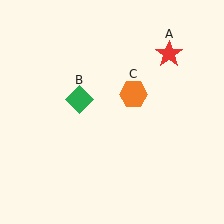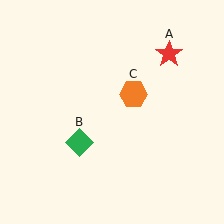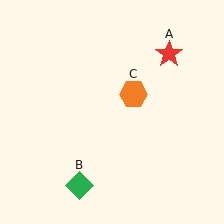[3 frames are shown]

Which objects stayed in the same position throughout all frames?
Red star (object A) and orange hexagon (object C) remained stationary.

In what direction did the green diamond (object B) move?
The green diamond (object B) moved down.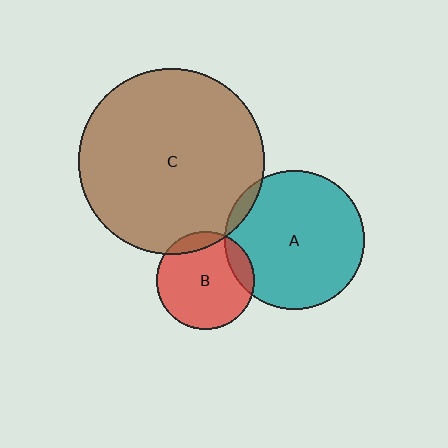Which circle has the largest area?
Circle C (brown).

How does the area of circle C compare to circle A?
Approximately 1.8 times.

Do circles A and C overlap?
Yes.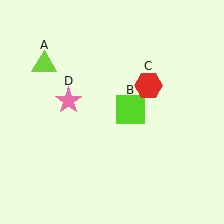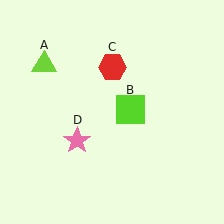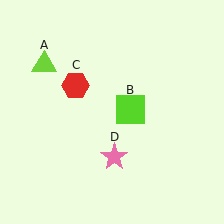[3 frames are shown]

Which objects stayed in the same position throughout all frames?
Lime triangle (object A) and lime square (object B) remained stationary.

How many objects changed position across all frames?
2 objects changed position: red hexagon (object C), pink star (object D).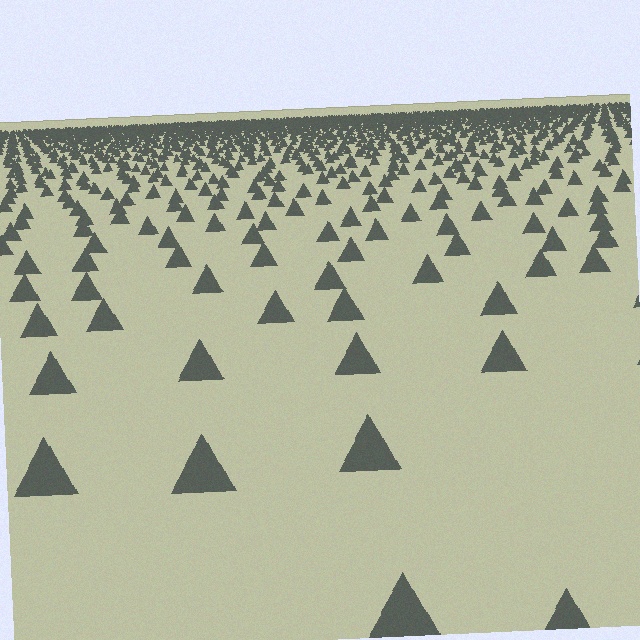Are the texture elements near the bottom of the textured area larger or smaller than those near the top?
Larger. Near the bottom, elements are closer to the viewer and appear at a bigger on-screen size.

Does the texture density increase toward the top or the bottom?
Density increases toward the top.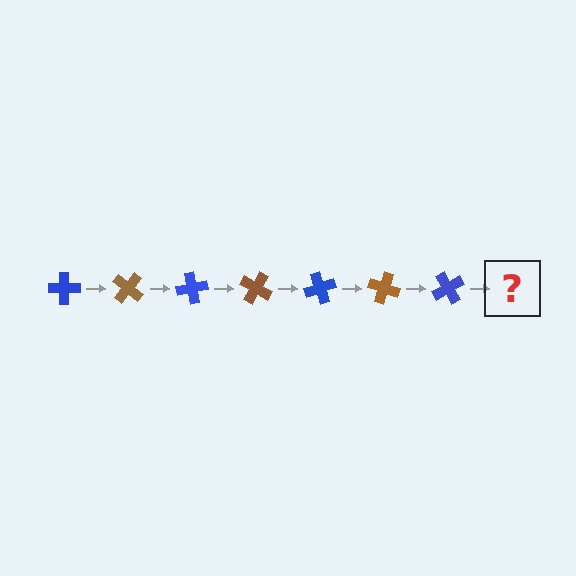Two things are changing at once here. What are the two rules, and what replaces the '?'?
The two rules are that it rotates 40 degrees each step and the color cycles through blue and brown. The '?' should be a brown cross, rotated 280 degrees from the start.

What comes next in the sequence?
The next element should be a brown cross, rotated 280 degrees from the start.